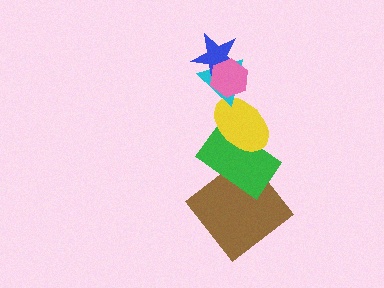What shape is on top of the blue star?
The pink hexagon is on top of the blue star.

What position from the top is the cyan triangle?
The cyan triangle is 3rd from the top.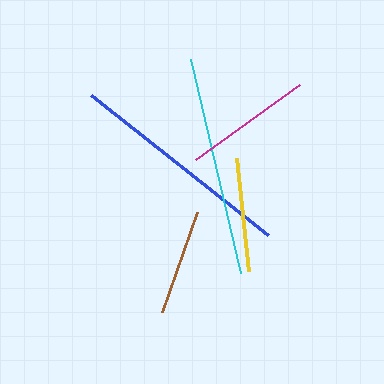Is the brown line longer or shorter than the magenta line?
The magenta line is longer than the brown line.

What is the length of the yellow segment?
The yellow segment is approximately 114 pixels long.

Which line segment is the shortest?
The brown line is the shortest at approximately 106 pixels.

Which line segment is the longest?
The blue line is the longest at approximately 226 pixels.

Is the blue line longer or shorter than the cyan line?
The blue line is longer than the cyan line.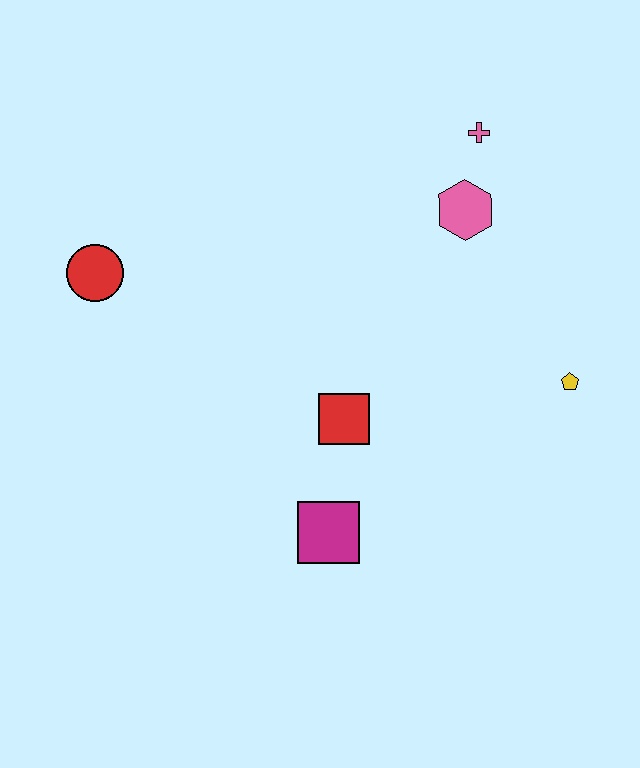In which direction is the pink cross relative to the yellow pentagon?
The pink cross is above the yellow pentagon.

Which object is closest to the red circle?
The red square is closest to the red circle.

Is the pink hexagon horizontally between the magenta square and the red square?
No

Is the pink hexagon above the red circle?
Yes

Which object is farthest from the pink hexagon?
The red circle is farthest from the pink hexagon.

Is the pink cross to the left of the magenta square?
No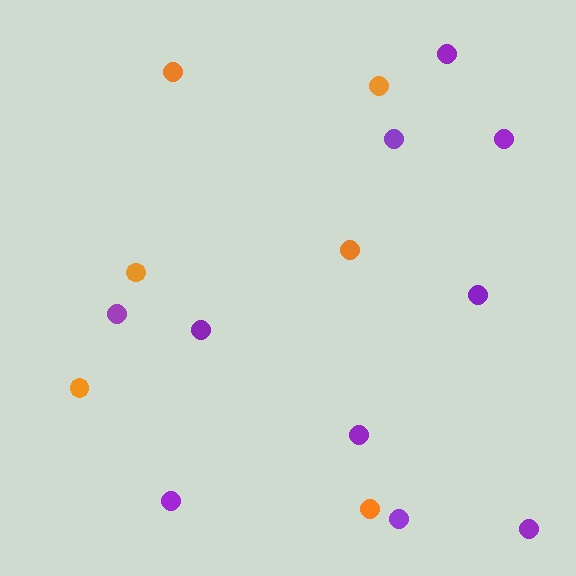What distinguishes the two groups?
There are 2 groups: one group of orange circles (6) and one group of purple circles (10).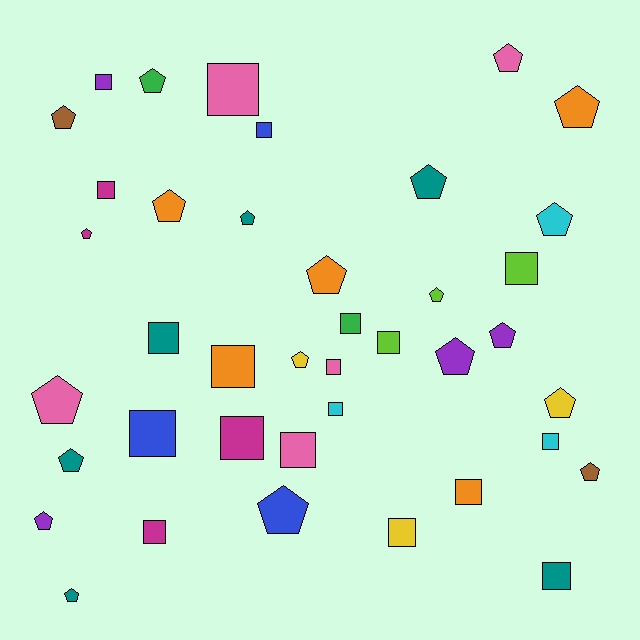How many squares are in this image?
There are 19 squares.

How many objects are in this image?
There are 40 objects.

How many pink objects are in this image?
There are 5 pink objects.